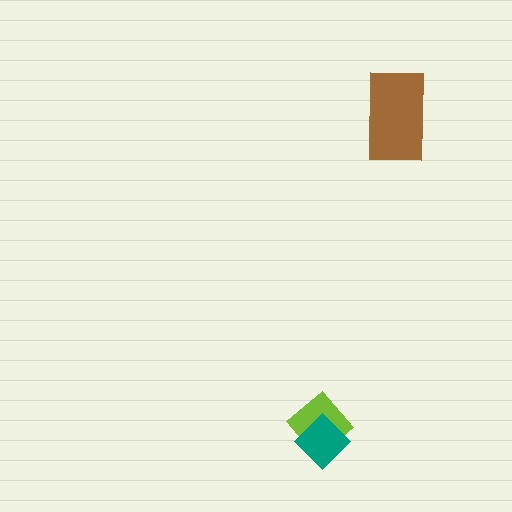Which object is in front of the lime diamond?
The teal diamond is in front of the lime diamond.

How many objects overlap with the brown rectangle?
0 objects overlap with the brown rectangle.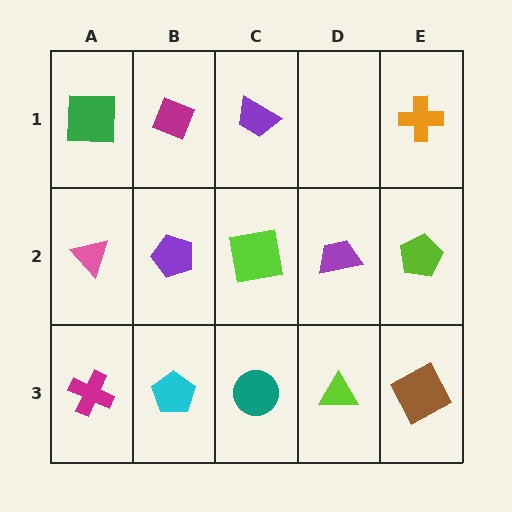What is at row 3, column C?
A teal circle.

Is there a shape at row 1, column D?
No, that cell is empty.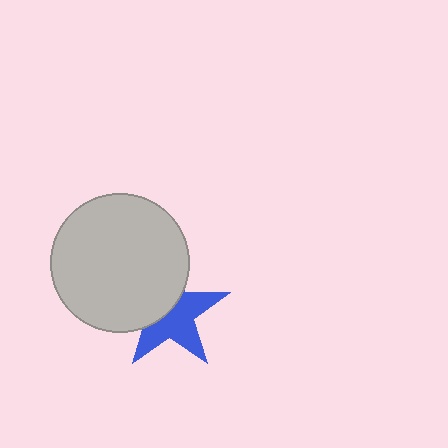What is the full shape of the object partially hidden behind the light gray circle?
The partially hidden object is a blue star.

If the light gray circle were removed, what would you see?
You would see the complete blue star.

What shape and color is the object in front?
The object in front is a light gray circle.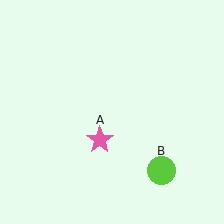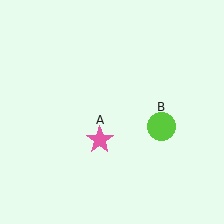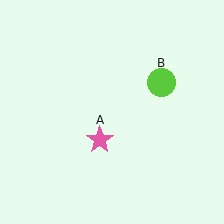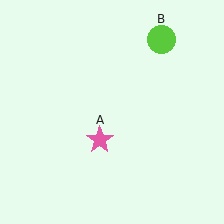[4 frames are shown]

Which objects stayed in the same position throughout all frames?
Pink star (object A) remained stationary.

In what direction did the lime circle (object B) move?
The lime circle (object B) moved up.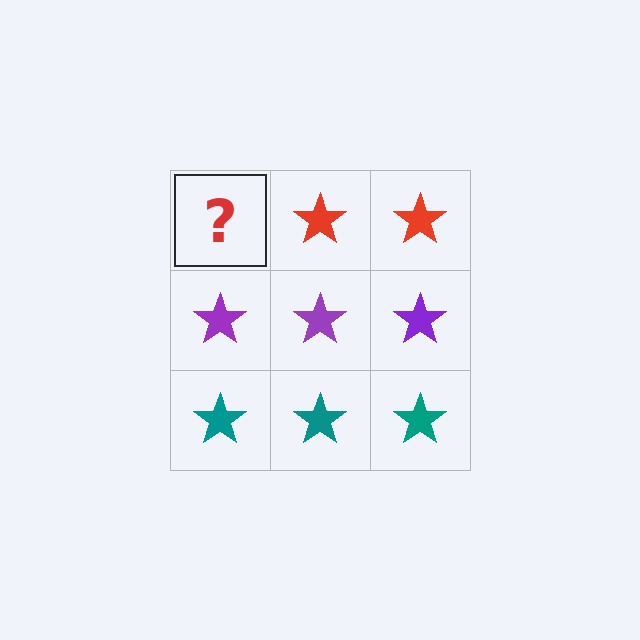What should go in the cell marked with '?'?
The missing cell should contain a red star.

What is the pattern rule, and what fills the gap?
The rule is that each row has a consistent color. The gap should be filled with a red star.